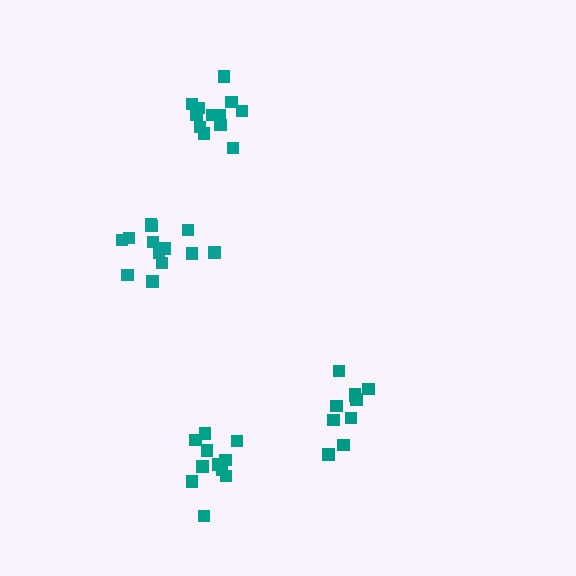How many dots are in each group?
Group 1: 10 dots, Group 2: 11 dots, Group 3: 12 dots, Group 4: 13 dots (46 total).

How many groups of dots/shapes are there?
There are 4 groups.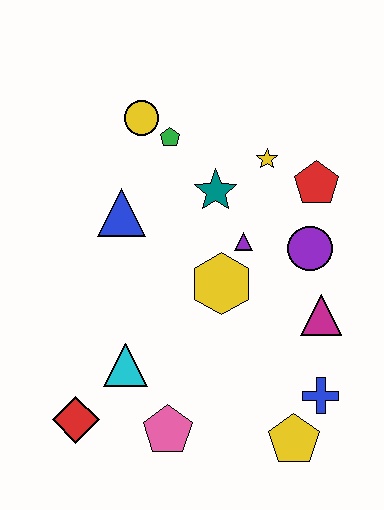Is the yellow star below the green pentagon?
Yes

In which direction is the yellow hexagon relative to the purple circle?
The yellow hexagon is to the left of the purple circle.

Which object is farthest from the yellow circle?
The yellow pentagon is farthest from the yellow circle.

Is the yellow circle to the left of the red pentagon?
Yes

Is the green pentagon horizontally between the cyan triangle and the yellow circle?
No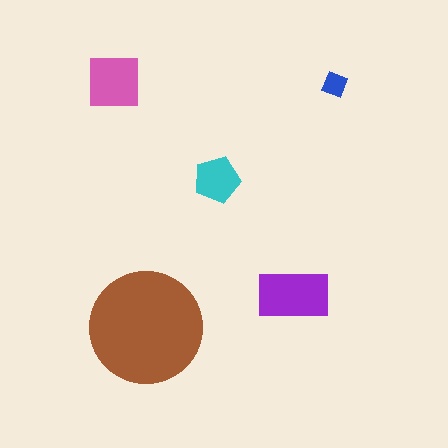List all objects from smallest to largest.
The blue diamond, the cyan pentagon, the pink square, the purple rectangle, the brown circle.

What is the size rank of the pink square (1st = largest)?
3rd.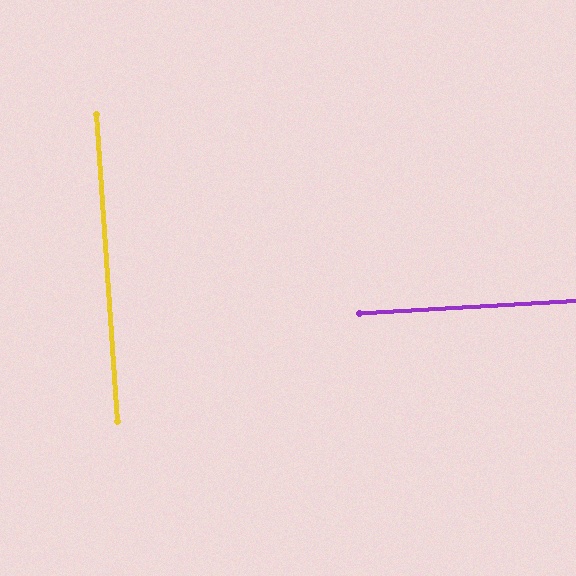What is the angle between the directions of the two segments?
Approximately 90 degrees.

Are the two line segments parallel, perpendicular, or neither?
Perpendicular — they meet at approximately 90°.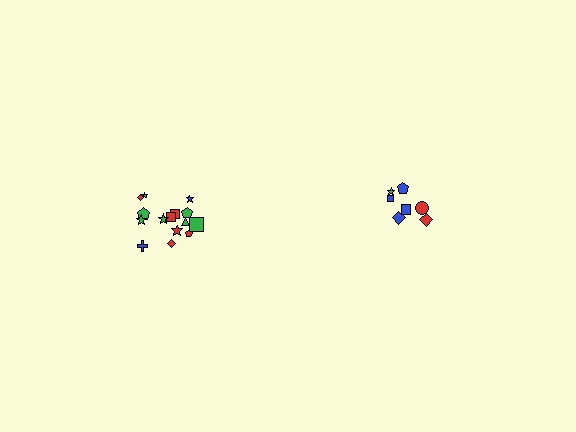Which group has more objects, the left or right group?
The left group.